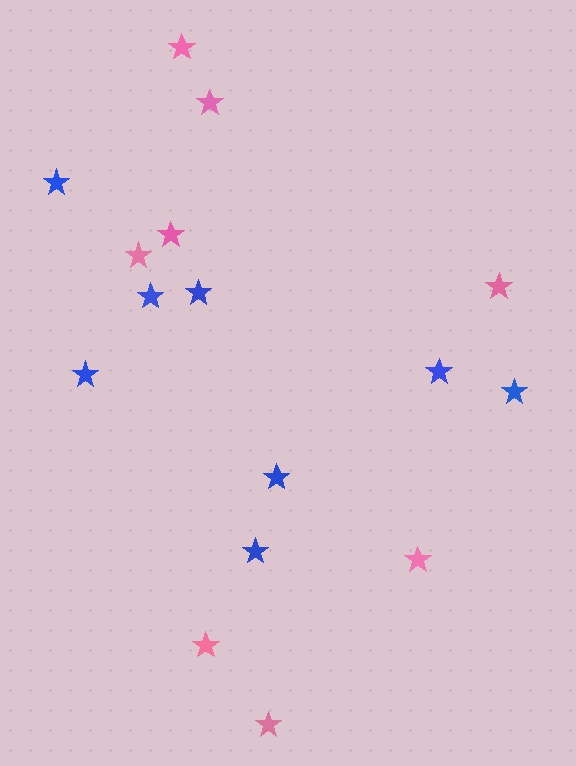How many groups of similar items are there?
There are 2 groups: one group of pink stars (8) and one group of blue stars (8).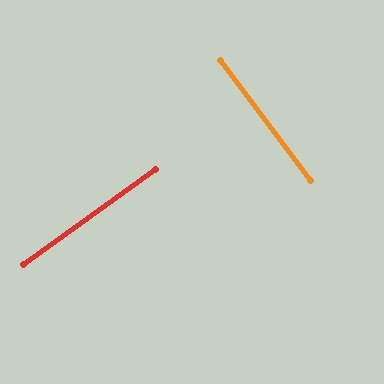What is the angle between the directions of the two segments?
Approximately 89 degrees.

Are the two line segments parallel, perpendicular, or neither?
Perpendicular — they meet at approximately 89°.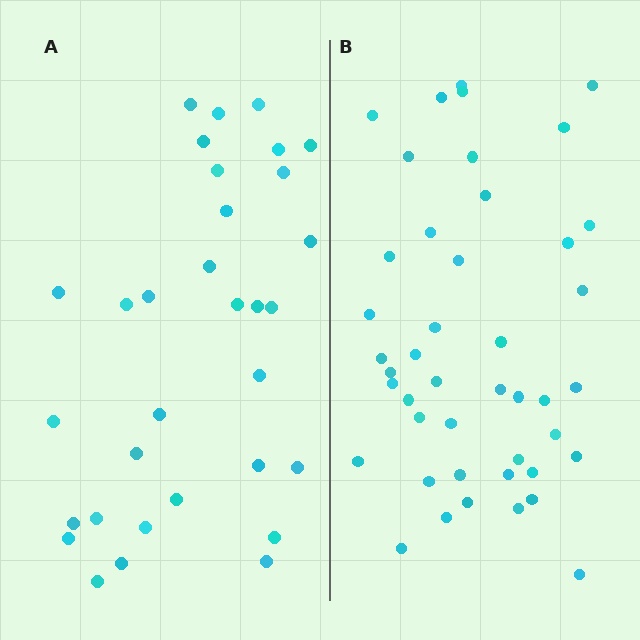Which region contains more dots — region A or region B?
Region B (the right region) has more dots.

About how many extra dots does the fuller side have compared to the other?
Region B has roughly 12 or so more dots than region A.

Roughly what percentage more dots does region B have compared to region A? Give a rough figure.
About 40% more.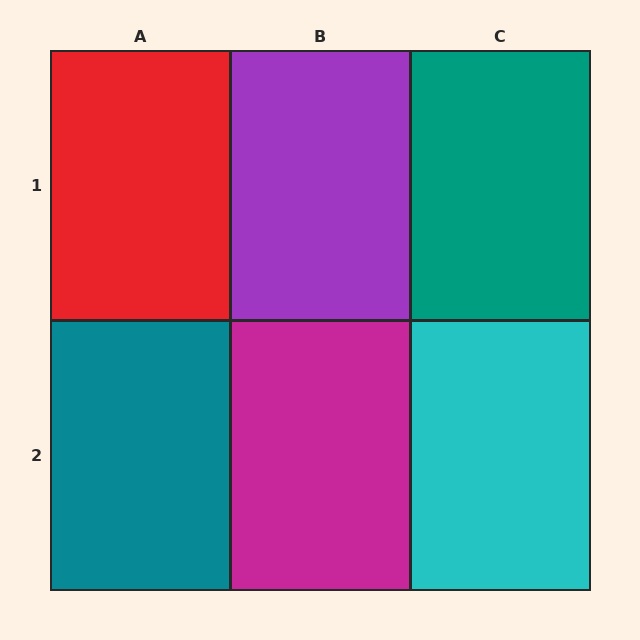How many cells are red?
1 cell is red.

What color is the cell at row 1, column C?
Teal.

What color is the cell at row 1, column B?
Purple.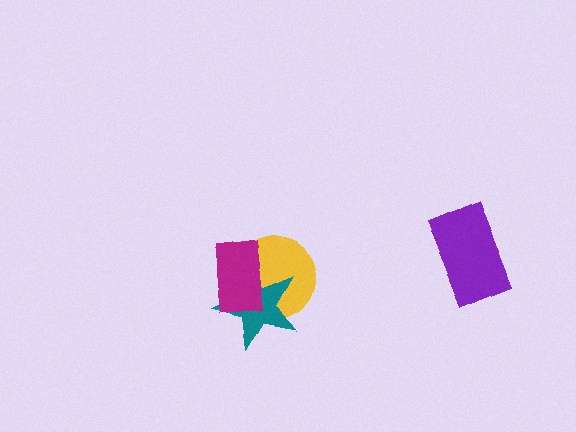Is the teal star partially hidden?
Yes, it is partially covered by another shape.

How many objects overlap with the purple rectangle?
0 objects overlap with the purple rectangle.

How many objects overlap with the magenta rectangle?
2 objects overlap with the magenta rectangle.